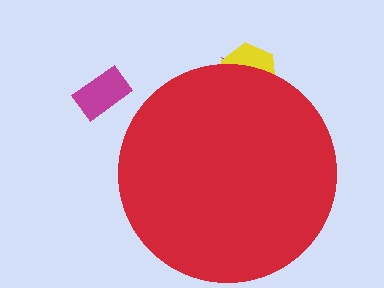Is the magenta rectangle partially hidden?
No, the magenta rectangle is fully visible.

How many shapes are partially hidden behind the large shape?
2 shapes are partially hidden.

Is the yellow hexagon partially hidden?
Yes, the yellow hexagon is partially hidden behind the red circle.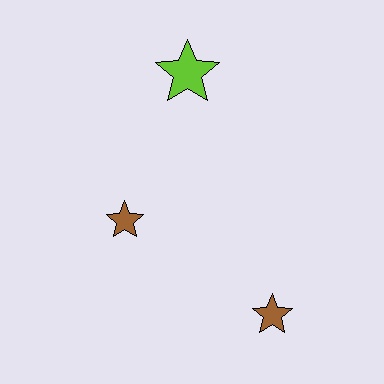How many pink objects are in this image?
There are no pink objects.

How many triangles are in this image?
There are no triangles.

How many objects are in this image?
There are 3 objects.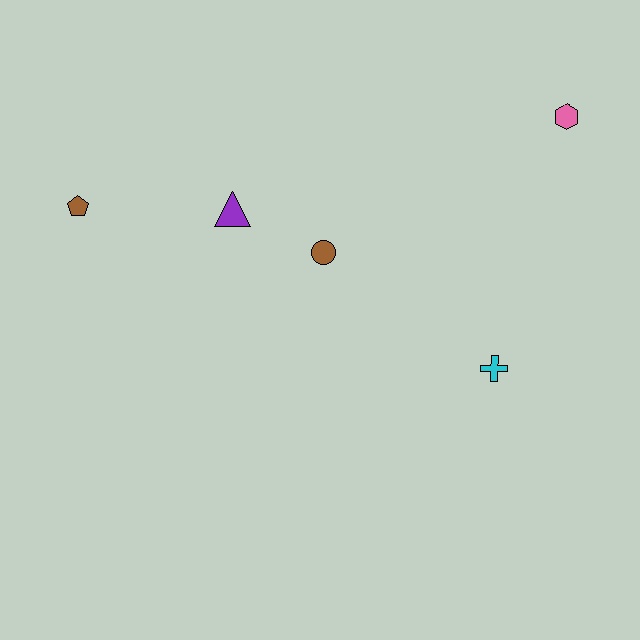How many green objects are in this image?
There are no green objects.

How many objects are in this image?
There are 5 objects.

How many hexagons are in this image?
There is 1 hexagon.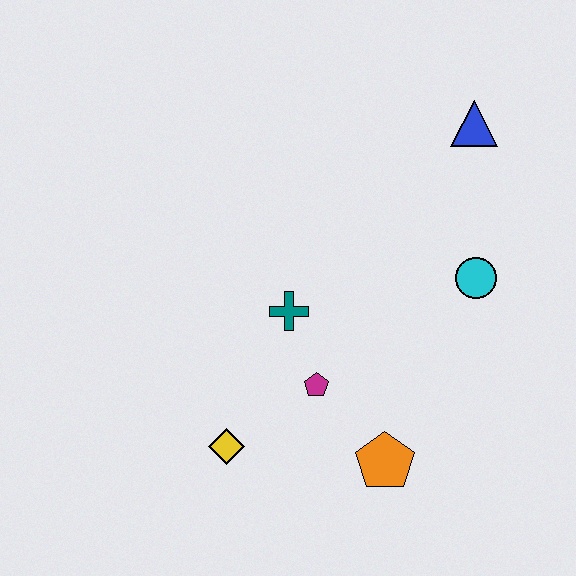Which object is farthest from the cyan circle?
The yellow diamond is farthest from the cyan circle.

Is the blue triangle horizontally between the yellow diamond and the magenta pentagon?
No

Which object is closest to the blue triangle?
The cyan circle is closest to the blue triangle.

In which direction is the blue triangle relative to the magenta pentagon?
The blue triangle is above the magenta pentagon.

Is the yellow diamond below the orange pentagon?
No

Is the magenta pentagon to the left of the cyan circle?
Yes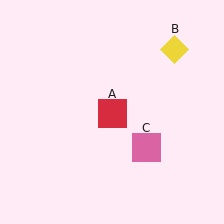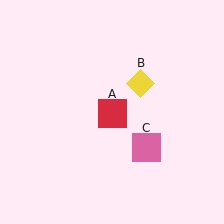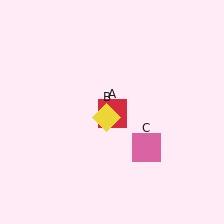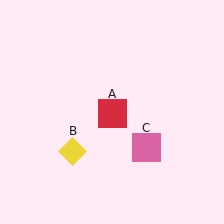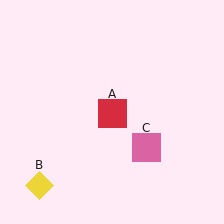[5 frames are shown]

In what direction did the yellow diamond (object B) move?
The yellow diamond (object B) moved down and to the left.